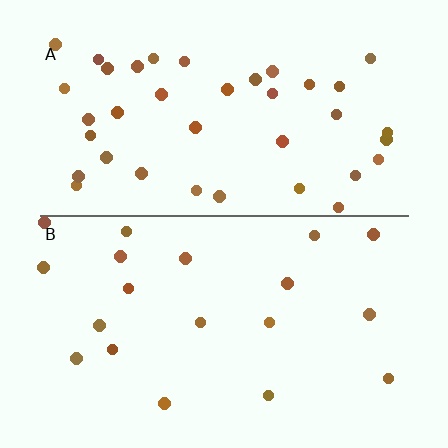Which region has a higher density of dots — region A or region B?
A (the top).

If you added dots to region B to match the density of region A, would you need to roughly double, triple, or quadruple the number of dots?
Approximately double.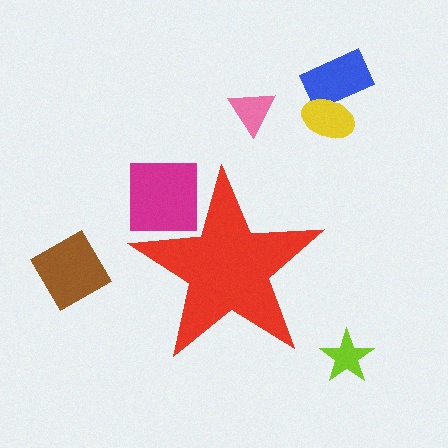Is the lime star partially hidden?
No, the lime star is fully visible.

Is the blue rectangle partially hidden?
No, the blue rectangle is fully visible.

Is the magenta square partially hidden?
Yes, the magenta square is partially hidden behind the red star.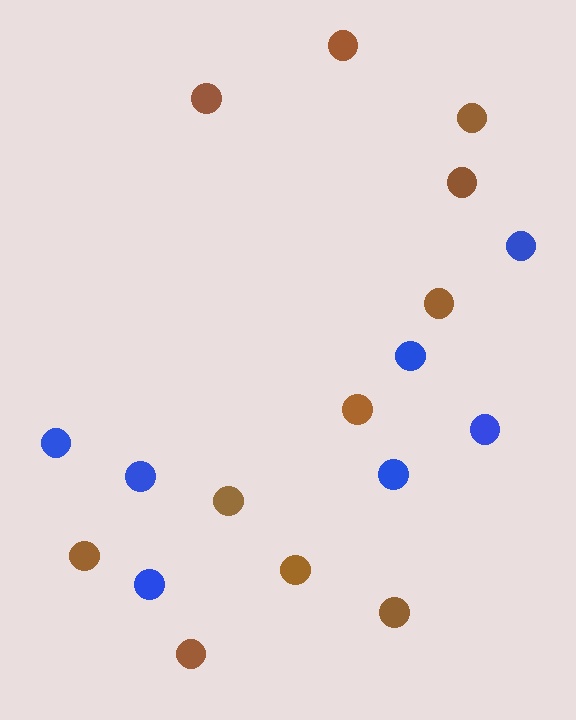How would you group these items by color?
There are 2 groups: one group of brown circles (11) and one group of blue circles (7).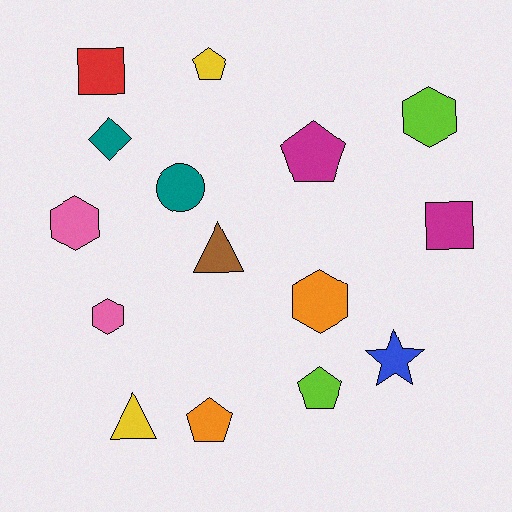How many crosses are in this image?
There are no crosses.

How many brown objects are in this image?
There is 1 brown object.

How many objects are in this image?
There are 15 objects.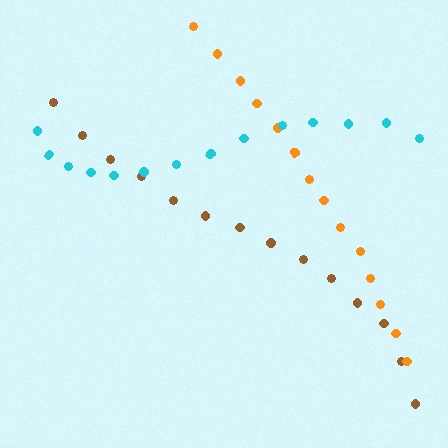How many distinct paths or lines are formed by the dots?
There are 3 distinct paths.